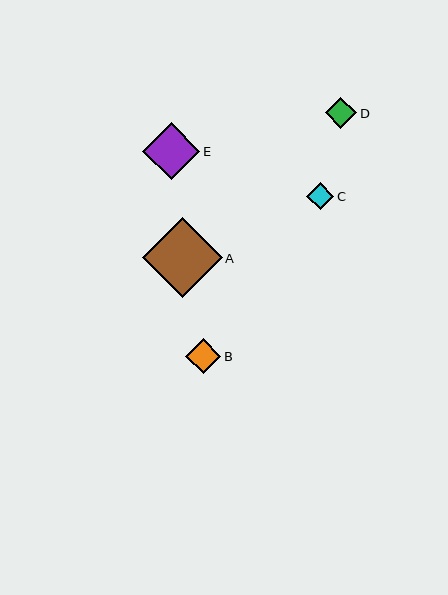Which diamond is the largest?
Diamond A is the largest with a size of approximately 80 pixels.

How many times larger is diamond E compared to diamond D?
Diamond E is approximately 1.8 times the size of diamond D.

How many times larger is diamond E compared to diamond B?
Diamond E is approximately 1.6 times the size of diamond B.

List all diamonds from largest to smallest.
From largest to smallest: A, E, B, D, C.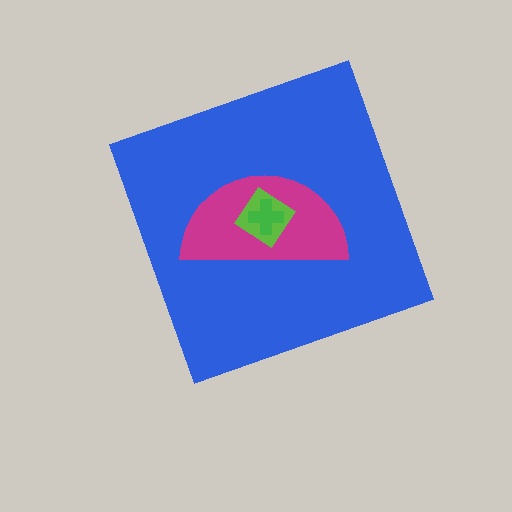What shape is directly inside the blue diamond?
The magenta semicircle.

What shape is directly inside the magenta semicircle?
The lime diamond.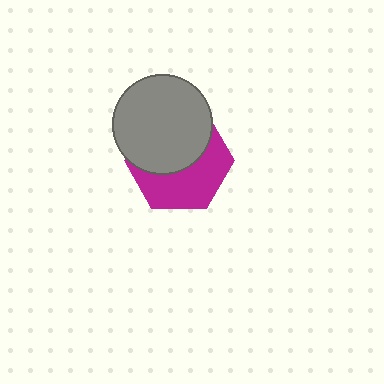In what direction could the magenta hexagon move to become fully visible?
The magenta hexagon could move down. That would shift it out from behind the gray circle entirely.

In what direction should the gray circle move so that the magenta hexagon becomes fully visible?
The gray circle should move up. That is the shortest direction to clear the overlap and leave the magenta hexagon fully visible.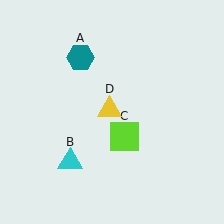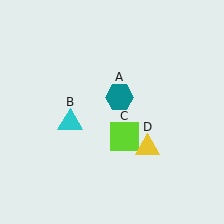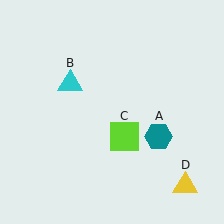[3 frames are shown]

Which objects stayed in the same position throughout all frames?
Lime square (object C) remained stationary.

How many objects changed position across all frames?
3 objects changed position: teal hexagon (object A), cyan triangle (object B), yellow triangle (object D).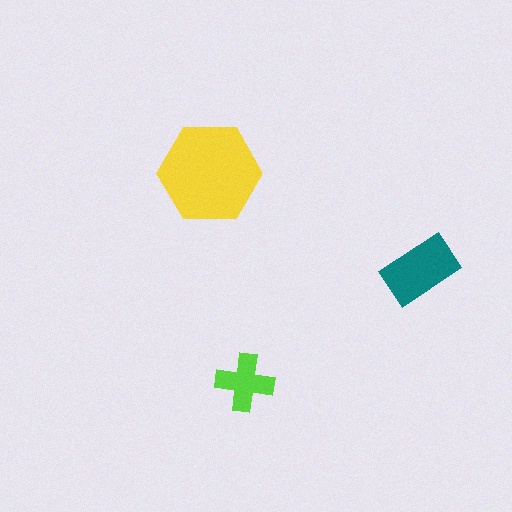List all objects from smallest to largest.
The lime cross, the teal rectangle, the yellow hexagon.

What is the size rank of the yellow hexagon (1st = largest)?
1st.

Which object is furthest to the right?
The teal rectangle is rightmost.